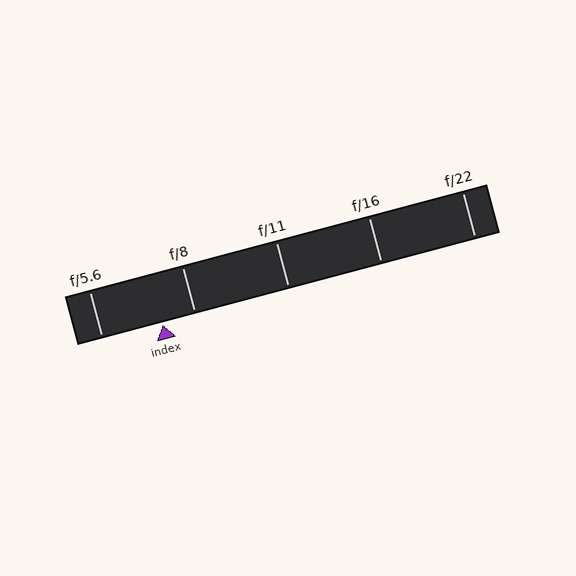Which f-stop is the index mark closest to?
The index mark is closest to f/8.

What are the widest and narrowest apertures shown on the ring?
The widest aperture shown is f/5.6 and the narrowest is f/22.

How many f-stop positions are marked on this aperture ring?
There are 5 f-stop positions marked.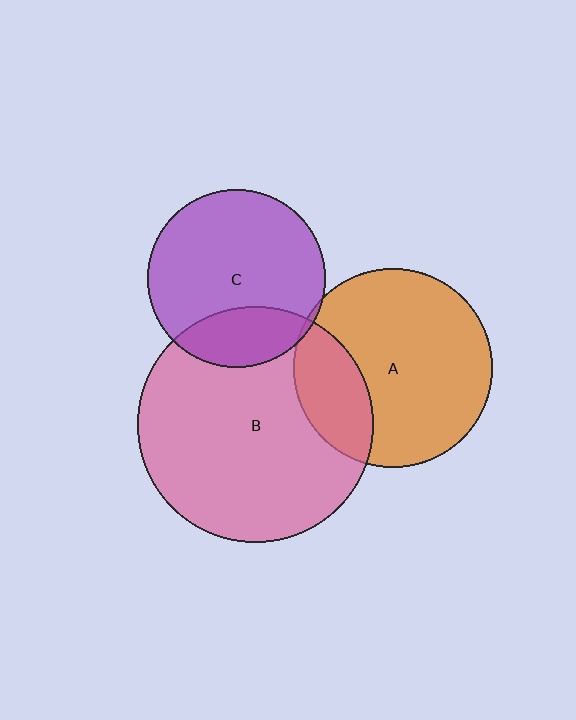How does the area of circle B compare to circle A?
Approximately 1.4 times.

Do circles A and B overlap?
Yes.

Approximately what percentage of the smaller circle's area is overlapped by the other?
Approximately 25%.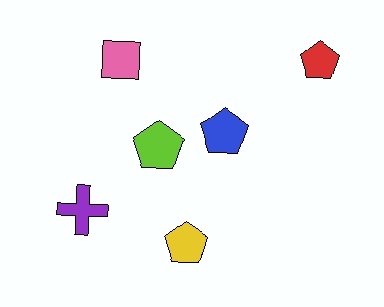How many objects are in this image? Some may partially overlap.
There are 6 objects.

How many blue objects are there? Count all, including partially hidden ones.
There is 1 blue object.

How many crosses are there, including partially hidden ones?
There is 1 cross.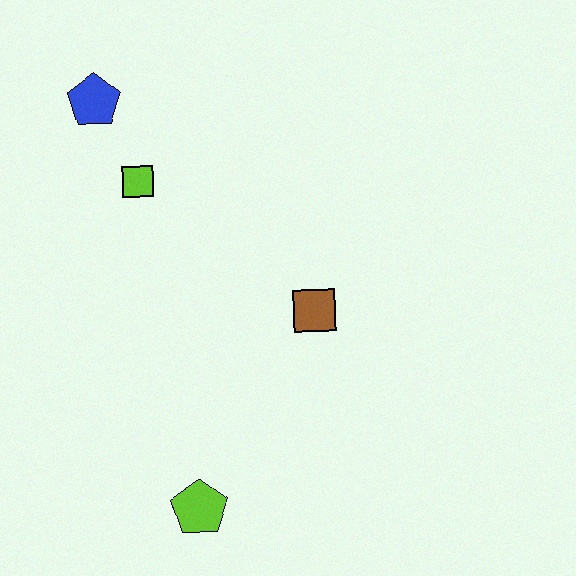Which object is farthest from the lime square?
The lime pentagon is farthest from the lime square.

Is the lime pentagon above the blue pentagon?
No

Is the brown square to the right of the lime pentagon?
Yes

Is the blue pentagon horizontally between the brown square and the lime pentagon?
No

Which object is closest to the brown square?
The lime square is closest to the brown square.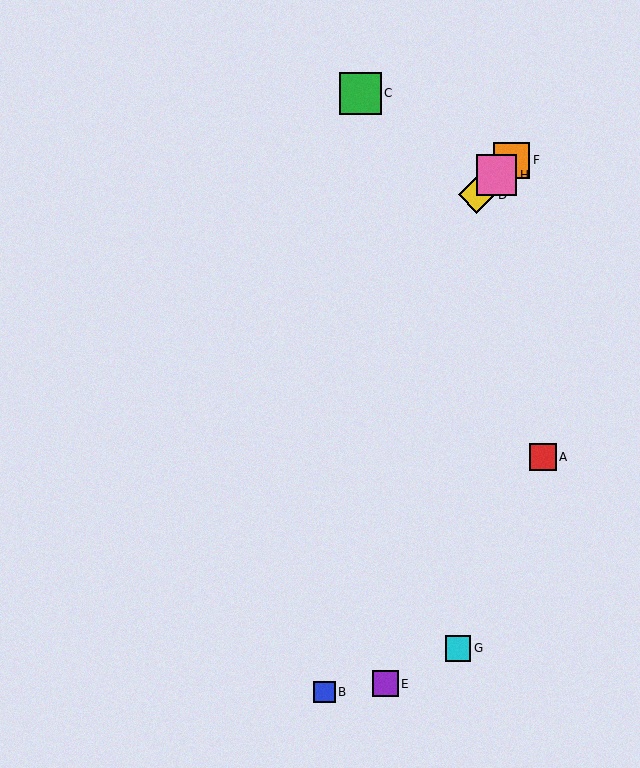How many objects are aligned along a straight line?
3 objects (D, F, H) are aligned along a straight line.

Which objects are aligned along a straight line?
Objects D, F, H are aligned along a straight line.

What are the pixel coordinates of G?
Object G is at (458, 648).